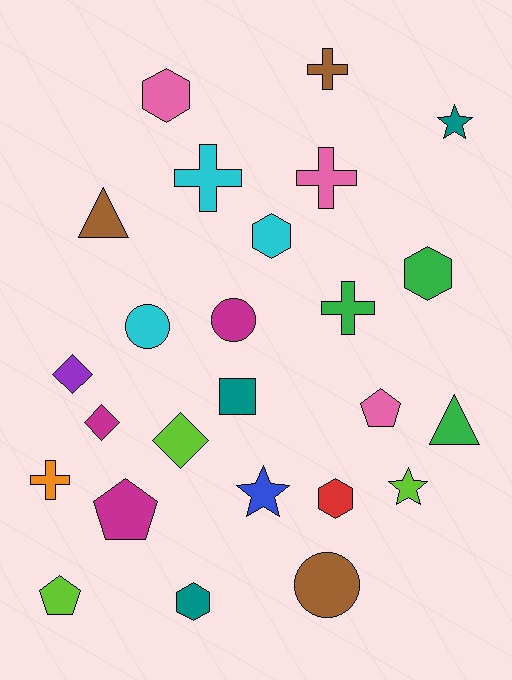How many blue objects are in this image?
There is 1 blue object.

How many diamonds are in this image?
There are 3 diamonds.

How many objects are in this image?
There are 25 objects.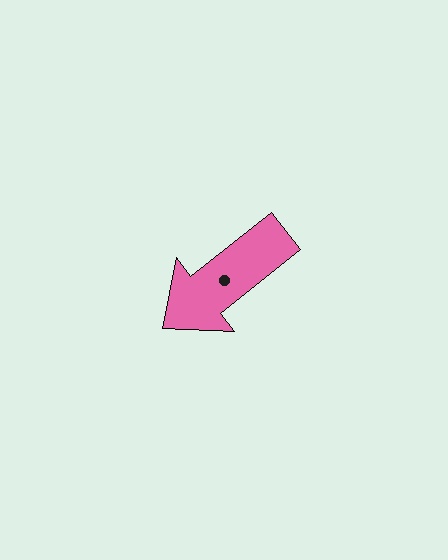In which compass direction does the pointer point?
Southwest.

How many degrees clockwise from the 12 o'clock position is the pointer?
Approximately 232 degrees.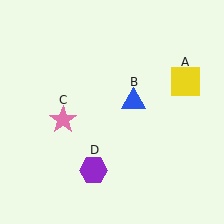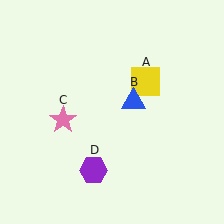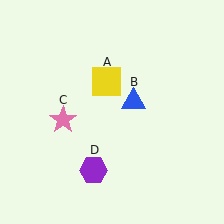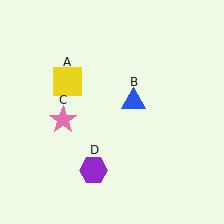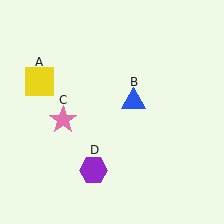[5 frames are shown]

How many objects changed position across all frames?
1 object changed position: yellow square (object A).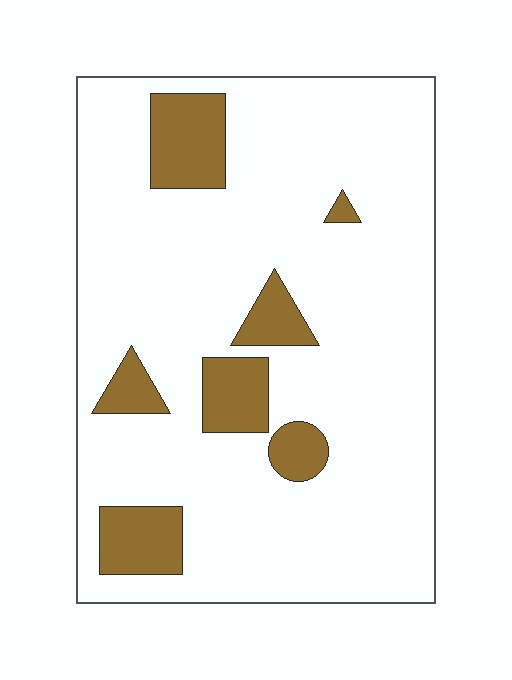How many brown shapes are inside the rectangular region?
7.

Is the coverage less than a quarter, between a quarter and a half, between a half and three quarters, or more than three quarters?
Less than a quarter.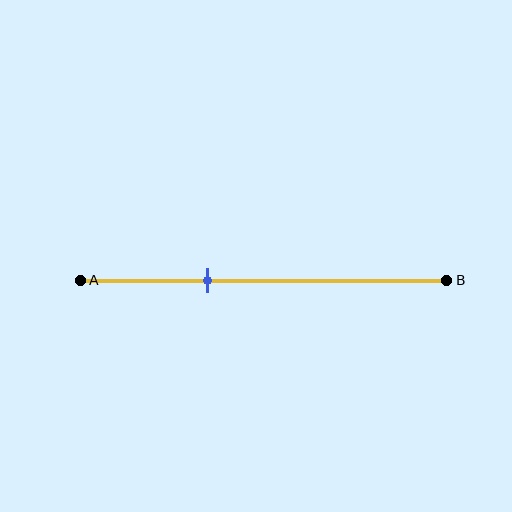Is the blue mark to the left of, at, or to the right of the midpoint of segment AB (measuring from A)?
The blue mark is to the left of the midpoint of segment AB.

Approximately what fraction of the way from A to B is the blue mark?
The blue mark is approximately 35% of the way from A to B.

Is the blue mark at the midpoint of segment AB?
No, the mark is at about 35% from A, not at the 50% midpoint.